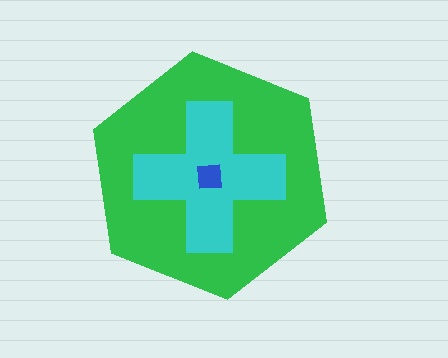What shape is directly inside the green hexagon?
The cyan cross.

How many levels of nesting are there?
3.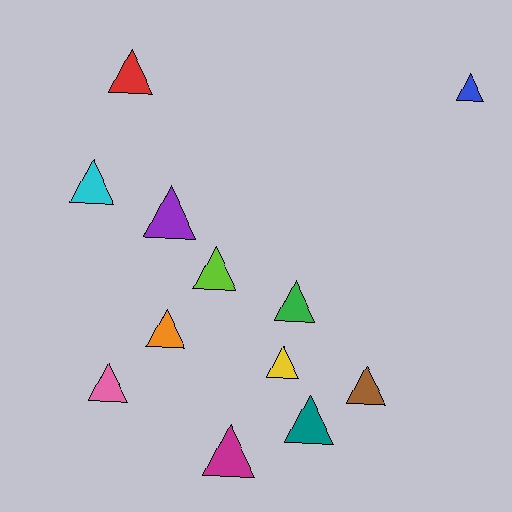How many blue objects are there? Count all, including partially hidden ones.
There is 1 blue object.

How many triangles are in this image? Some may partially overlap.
There are 12 triangles.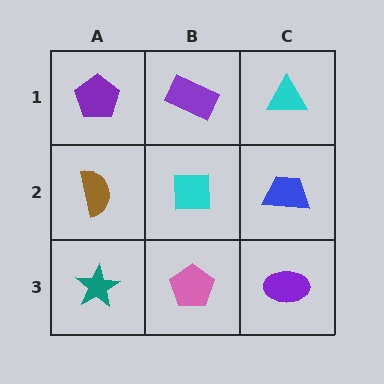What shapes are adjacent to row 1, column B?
A cyan square (row 2, column B), a purple pentagon (row 1, column A), a cyan triangle (row 1, column C).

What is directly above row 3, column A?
A brown semicircle.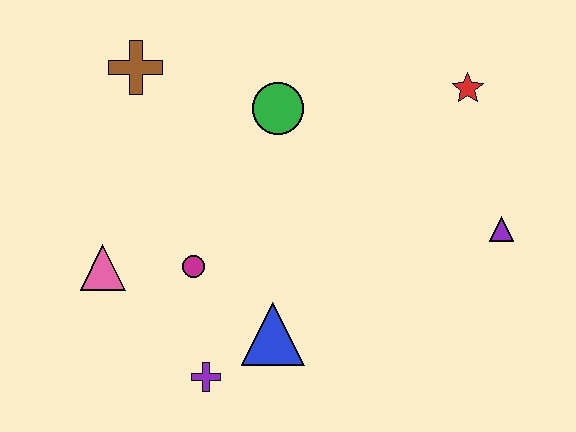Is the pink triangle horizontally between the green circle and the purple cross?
No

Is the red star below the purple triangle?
No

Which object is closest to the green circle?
The brown cross is closest to the green circle.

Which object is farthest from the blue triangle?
The red star is farthest from the blue triangle.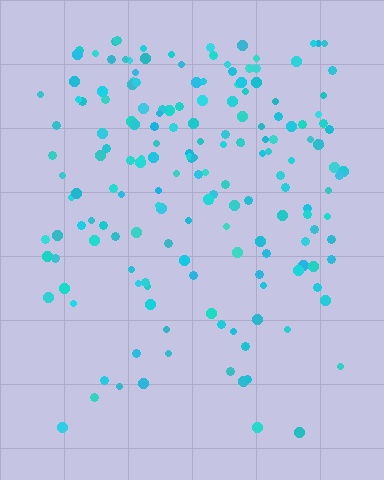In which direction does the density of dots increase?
From bottom to top, with the top side densest.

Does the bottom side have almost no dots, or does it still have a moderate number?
Still a moderate number, just noticeably fewer than the top.